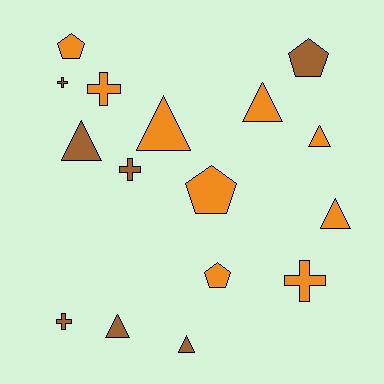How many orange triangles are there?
There are 4 orange triangles.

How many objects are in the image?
There are 16 objects.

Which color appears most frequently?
Orange, with 9 objects.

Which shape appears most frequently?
Triangle, with 7 objects.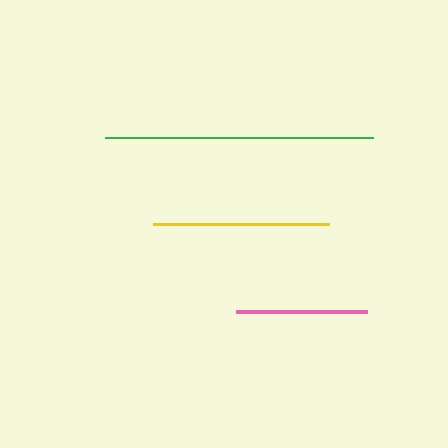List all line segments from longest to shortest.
From longest to shortest: green, yellow, pink.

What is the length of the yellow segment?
The yellow segment is approximately 176 pixels long.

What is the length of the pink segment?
The pink segment is approximately 131 pixels long.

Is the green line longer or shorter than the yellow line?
The green line is longer than the yellow line.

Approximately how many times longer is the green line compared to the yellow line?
The green line is approximately 1.5 times the length of the yellow line.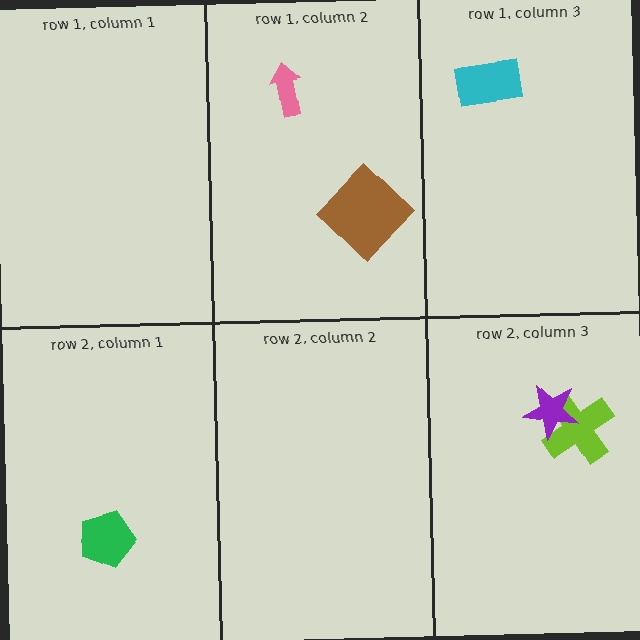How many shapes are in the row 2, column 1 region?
1.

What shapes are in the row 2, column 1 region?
The green pentagon.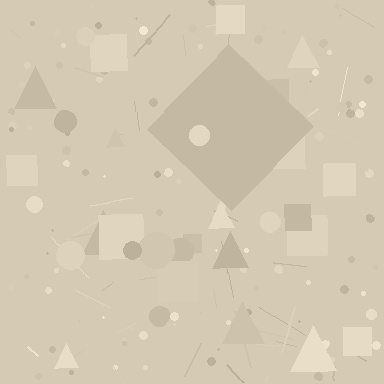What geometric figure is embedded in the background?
A diamond is embedded in the background.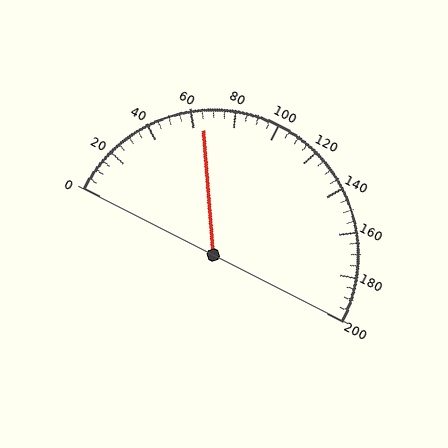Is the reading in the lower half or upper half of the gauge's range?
The reading is in the lower half of the range (0 to 200).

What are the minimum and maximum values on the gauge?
The gauge ranges from 0 to 200.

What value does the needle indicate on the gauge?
The needle indicates approximately 65.